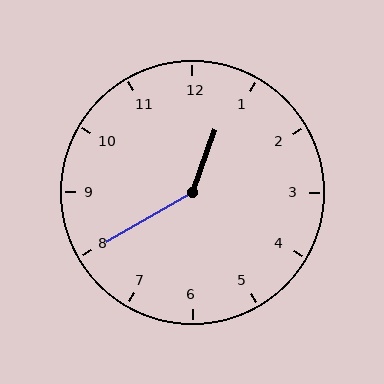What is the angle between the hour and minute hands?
Approximately 140 degrees.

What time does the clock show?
12:40.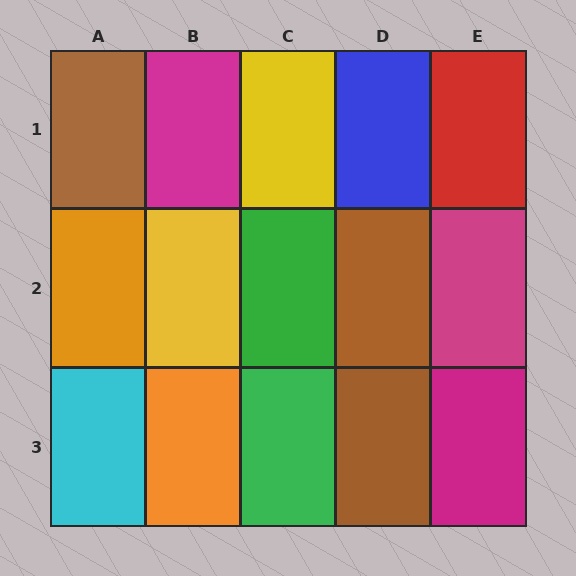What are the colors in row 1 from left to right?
Brown, magenta, yellow, blue, red.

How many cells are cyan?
1 cell is cyan.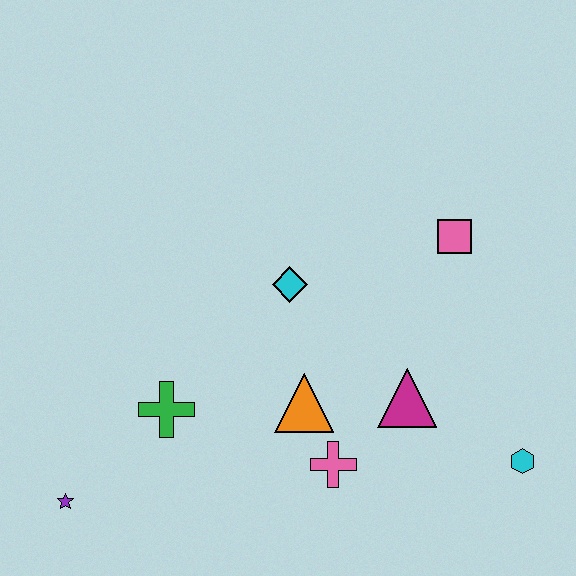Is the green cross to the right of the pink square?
No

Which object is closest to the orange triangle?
The pink cross is closest to the orange triangle.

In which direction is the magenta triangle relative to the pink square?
The magenta triangle is below the pink square.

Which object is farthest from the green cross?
The cyan hexagon is farthest from the green cross.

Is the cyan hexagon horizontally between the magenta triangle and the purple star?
No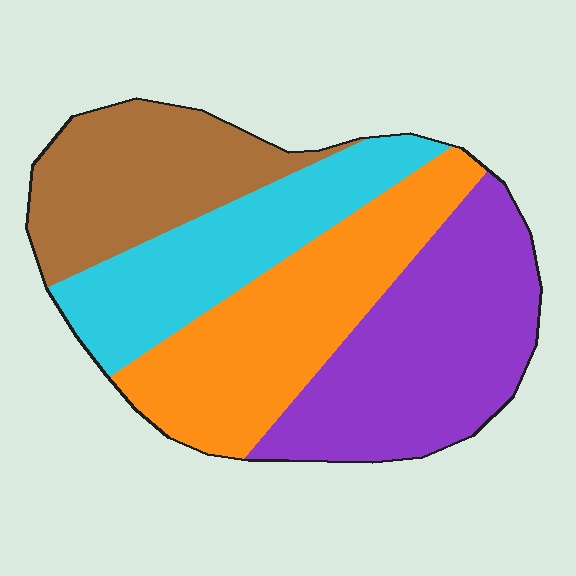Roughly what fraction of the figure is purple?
Purple takes up about one third (1/3) of the figure.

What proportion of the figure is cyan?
Cyan covers about 20% of the figure.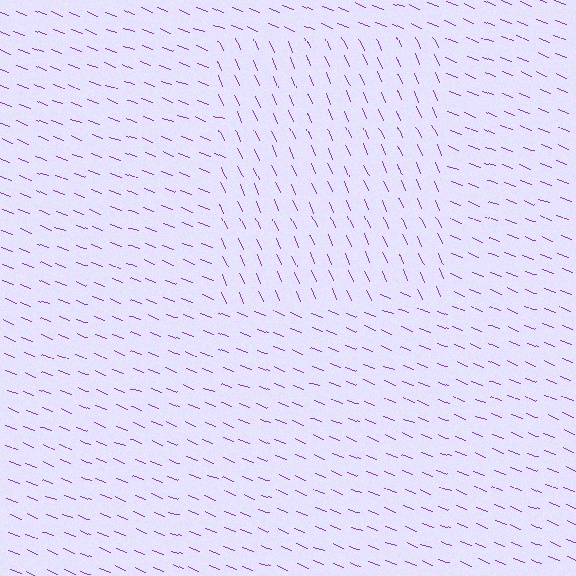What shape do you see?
I see a rectangle.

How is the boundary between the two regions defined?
The boundary is defined purely by a change in line orientation (approximately 45 degrees difference). All lines are the same color and thickness.